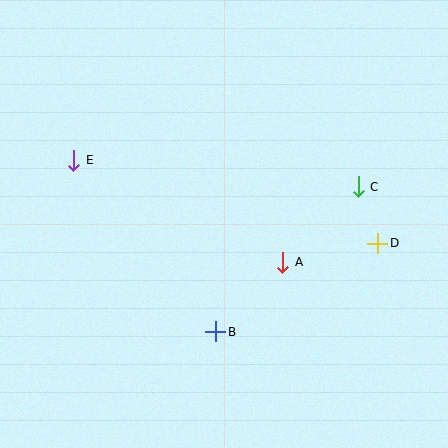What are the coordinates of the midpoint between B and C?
The midpoint between B and C is at (287, 259).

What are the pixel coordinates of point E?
Point E is at (74, 160).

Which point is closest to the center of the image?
Point A at (282, 262) is closest to the center.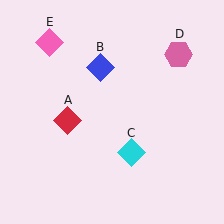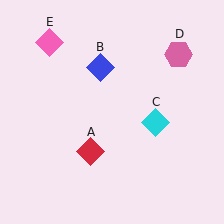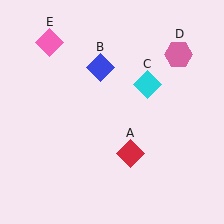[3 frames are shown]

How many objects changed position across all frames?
2 objects changed position: red diamond (object A), cyan diamond (object C).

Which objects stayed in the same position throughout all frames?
Blue diamond (object B) and pink hexagon (object D) and pink diamond (object E) remained stationary.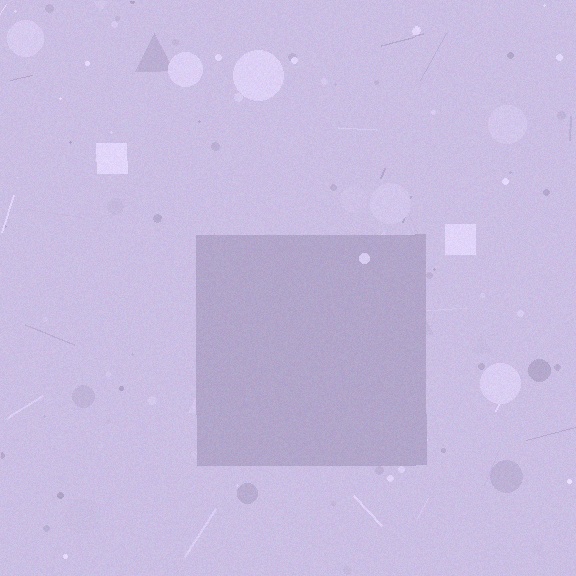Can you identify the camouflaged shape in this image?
The camouflaged shape is a square.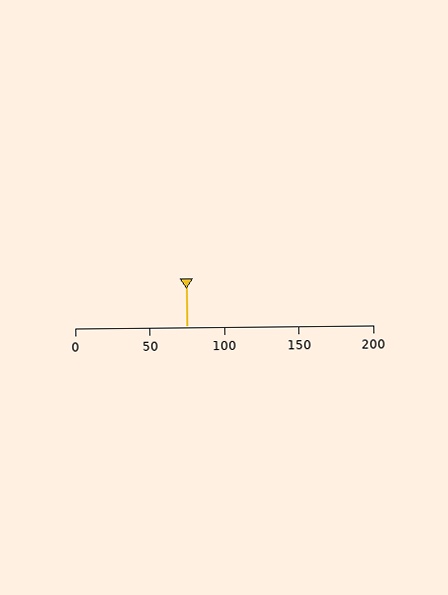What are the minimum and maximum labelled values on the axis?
The axis runs from 0 to 200.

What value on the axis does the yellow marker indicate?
The marker indicates approximately 75.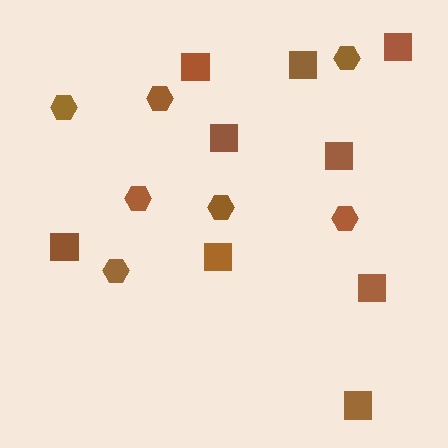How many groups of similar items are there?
There are 2 groups: one group of hexagons (7) and one group of squares (9).